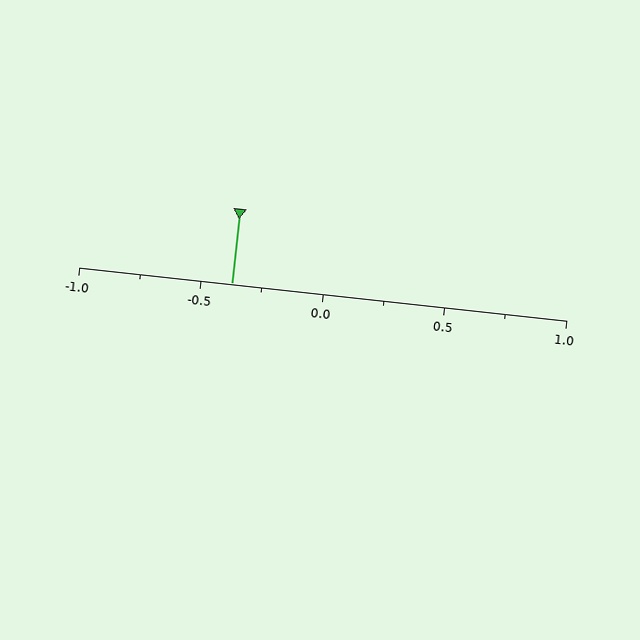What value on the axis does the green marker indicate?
The marker indicates approximately -0.38.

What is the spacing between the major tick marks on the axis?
The major ticks are spaced 0.5 apart.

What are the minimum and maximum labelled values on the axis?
The axis runs from -1.0 to 1.0.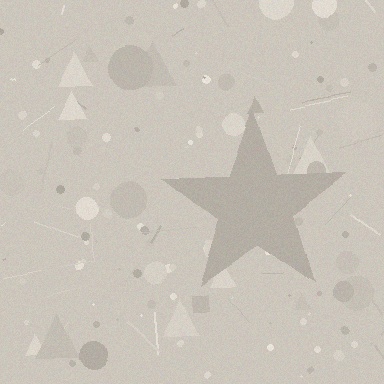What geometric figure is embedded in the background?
A star is embedded in the background.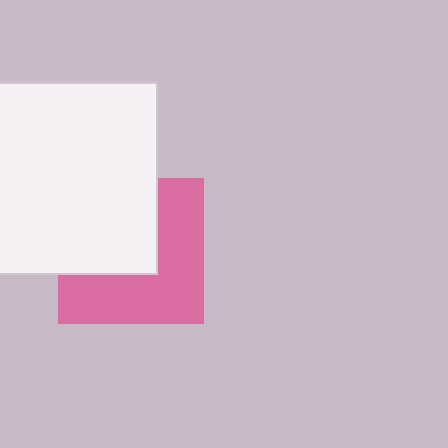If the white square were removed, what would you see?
You would see the complete pink square.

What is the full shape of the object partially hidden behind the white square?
The partially hidden object is a pink square.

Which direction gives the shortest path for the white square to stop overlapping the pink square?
Moving toward the upper-left gives the shortest separation.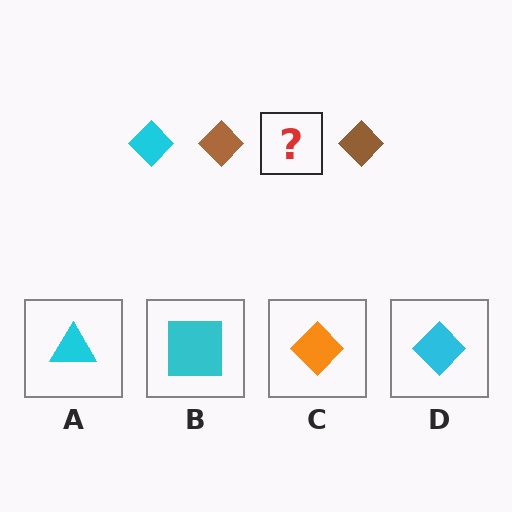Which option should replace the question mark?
Option D.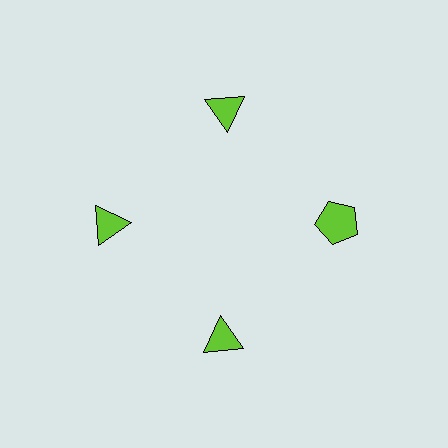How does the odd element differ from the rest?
It has a different shape: pentagon instead of triangle.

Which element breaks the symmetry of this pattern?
The lime pentagon at roughly the 3 o'clock position breaks the symmetry. All other shapes are lime triangles.